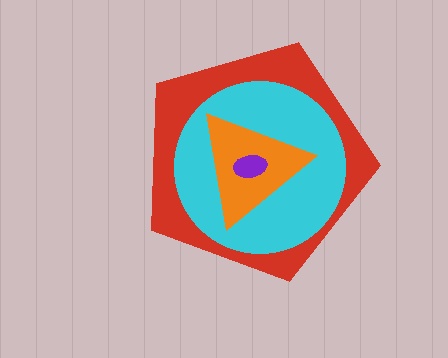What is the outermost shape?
The red pentagon.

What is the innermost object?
The purple ellipse.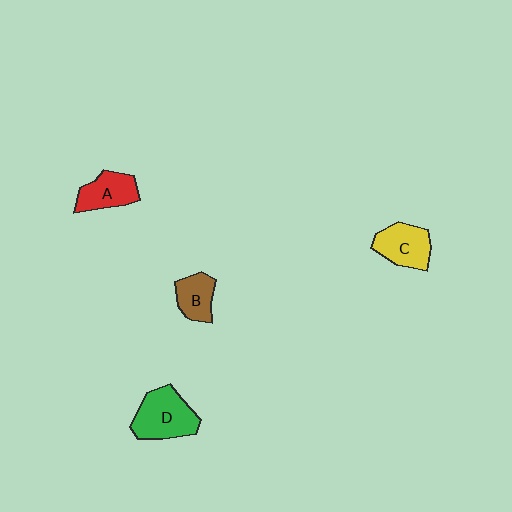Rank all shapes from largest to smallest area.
From largest to smallest: D (green), C (yellow), A (red), B (brown).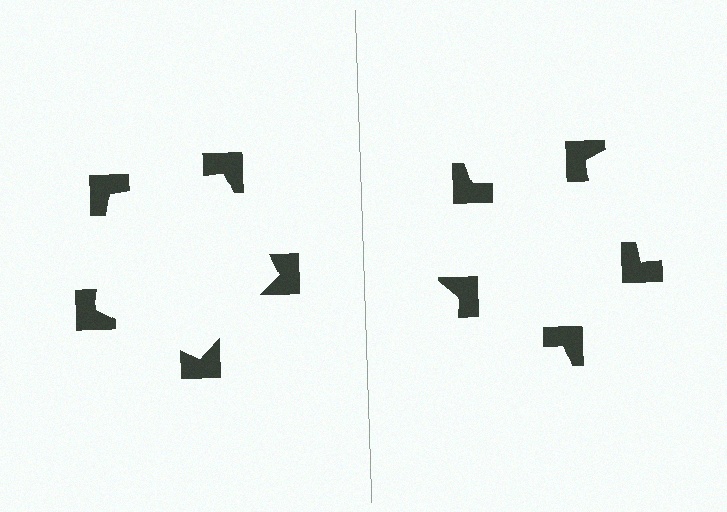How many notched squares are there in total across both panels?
10 — 5 on each side.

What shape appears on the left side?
An illusory pentagon.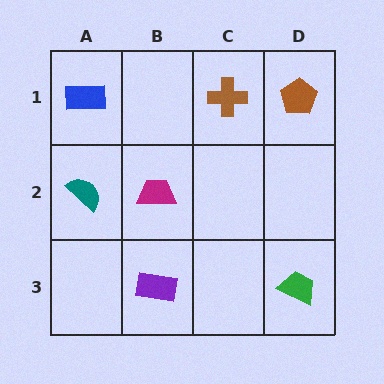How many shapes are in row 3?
2 shapes.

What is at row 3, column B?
A purple rectangle.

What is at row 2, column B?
A magenta trapezoid.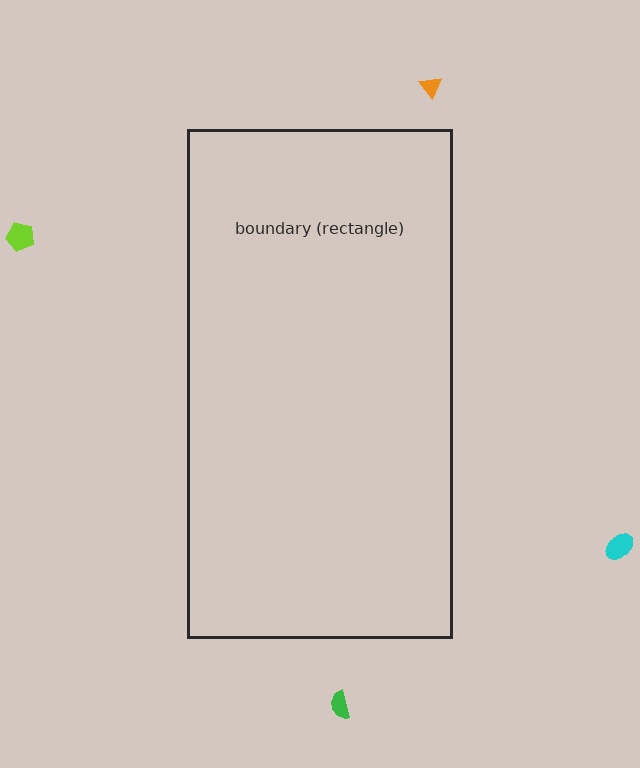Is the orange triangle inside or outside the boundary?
Outside.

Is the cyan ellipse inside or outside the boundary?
Outside.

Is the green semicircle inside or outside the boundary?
Outside.